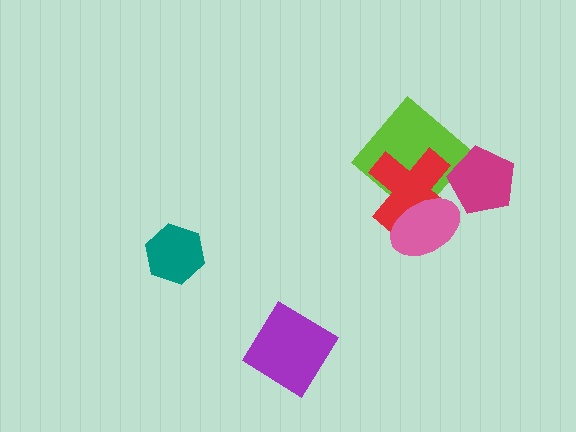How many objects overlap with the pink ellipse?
2 objects overlap with the pink ellipse.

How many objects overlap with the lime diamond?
2 objects overlap with the lime diamond.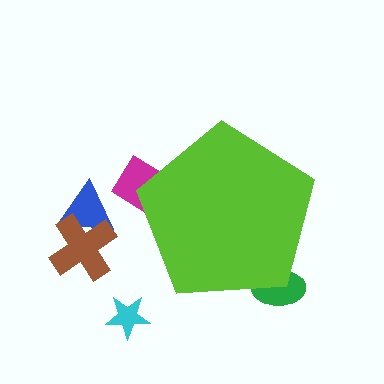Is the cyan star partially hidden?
No, the cyan star is fully visible.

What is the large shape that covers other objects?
A lime pentagon.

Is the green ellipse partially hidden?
Yes, the green ellipse is partially hidden behind the lime pentagon.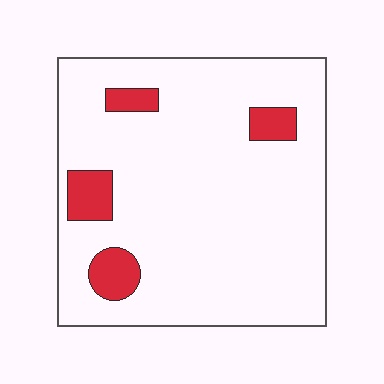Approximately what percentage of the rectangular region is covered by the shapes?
Approximately 10%.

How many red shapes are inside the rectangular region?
4.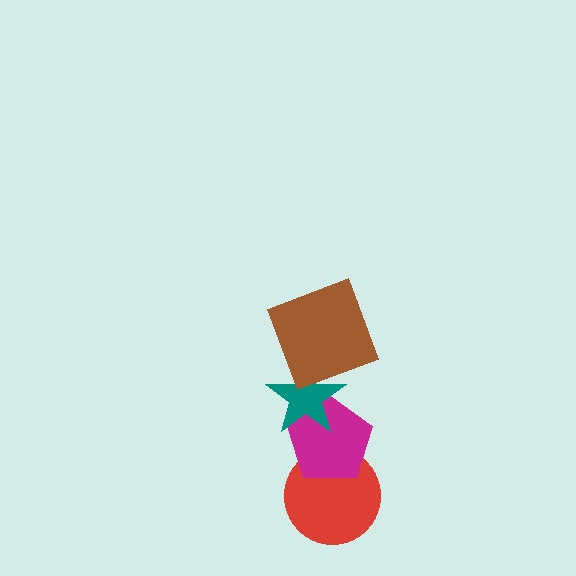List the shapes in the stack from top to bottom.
From top to bottom: the brown square, the teal star, the magenta pentagon, the red circle.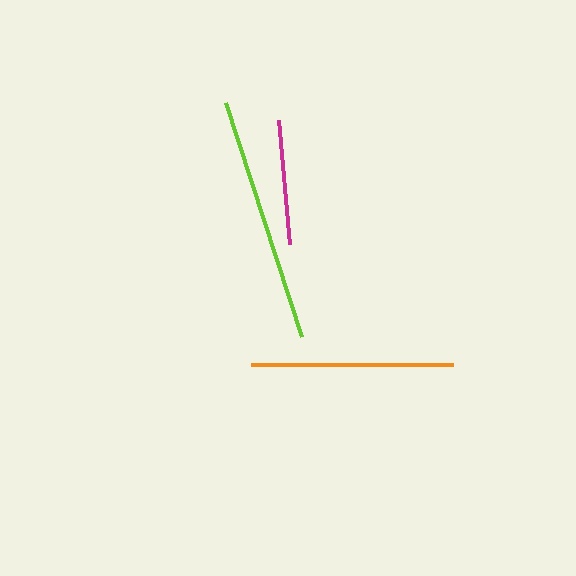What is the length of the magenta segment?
The magenta segment is approximately 125 pixels long.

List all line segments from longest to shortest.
From longest to shortest: lime, orange, magenta.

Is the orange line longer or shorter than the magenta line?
The orange line is longer than the magenta line.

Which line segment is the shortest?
The magenta line is the shortest at approximately 125 pixels.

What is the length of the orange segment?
The orange segment is approximately 202 pixels long.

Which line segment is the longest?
The lime line is the longest at approximately 246 pixels.